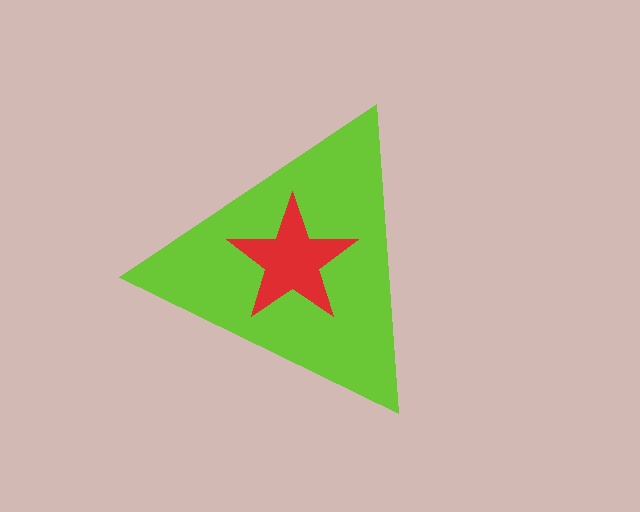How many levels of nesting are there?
2.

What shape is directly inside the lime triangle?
The red star.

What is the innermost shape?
The red star.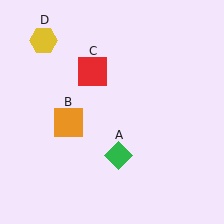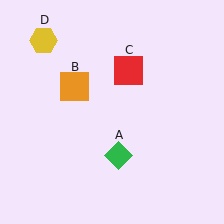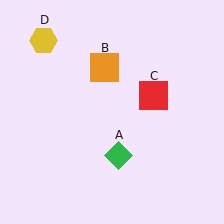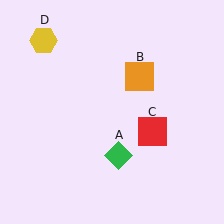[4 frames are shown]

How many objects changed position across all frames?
2 objects changed position: orange square (object B), red square (object C).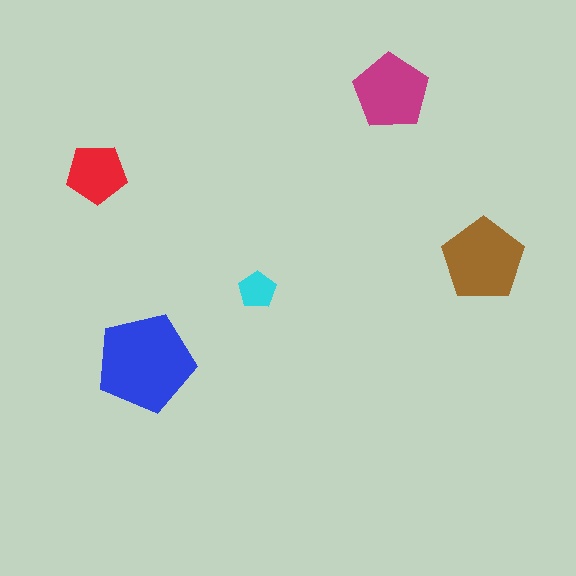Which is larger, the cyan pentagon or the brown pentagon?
The brown one.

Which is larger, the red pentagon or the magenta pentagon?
The magenta one.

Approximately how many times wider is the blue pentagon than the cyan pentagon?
About 2.5 times wider.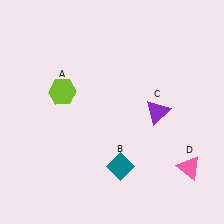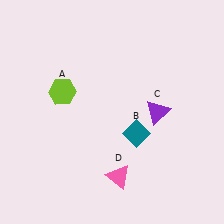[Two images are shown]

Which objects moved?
The objects that moved are: the teal diamond (B), the pink triangle (D).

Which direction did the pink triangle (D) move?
The pink triangle (D) moved left.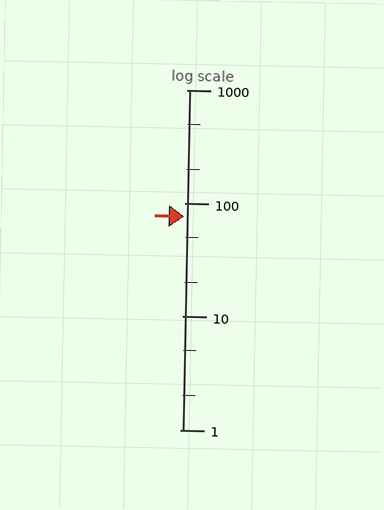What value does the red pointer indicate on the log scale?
The pointer indicates approximately 76.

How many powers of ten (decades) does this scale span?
The scale spans 3 decades, from 1 to 1000.